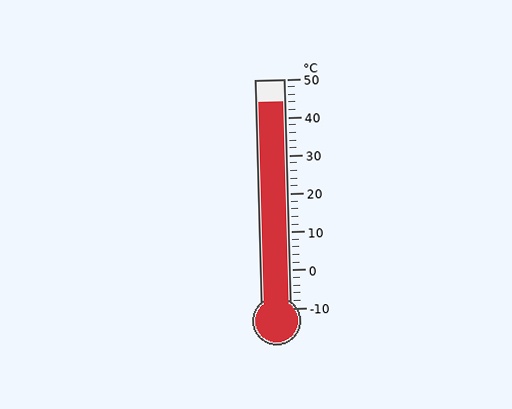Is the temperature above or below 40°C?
The temperature is above 40°C.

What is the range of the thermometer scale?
The thermometer scale ranges from -10°C to 50°C.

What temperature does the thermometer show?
The thermometer shows approximately 44°C.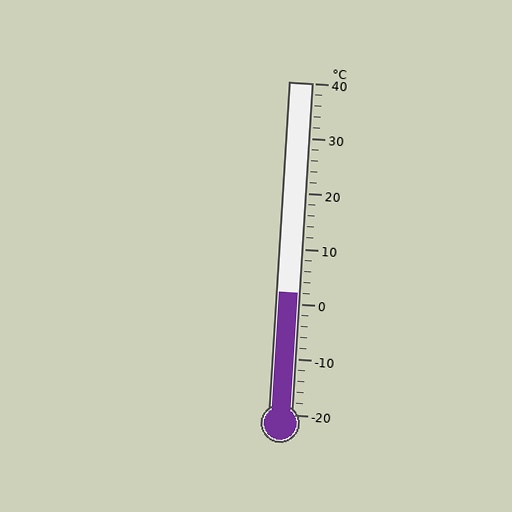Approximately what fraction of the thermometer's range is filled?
The thermometer is filled to approximately 35% of its range.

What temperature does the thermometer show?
The thermometer shows approximately 2°C.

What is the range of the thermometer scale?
The thermometer scale ranges from -20°C to 40°C.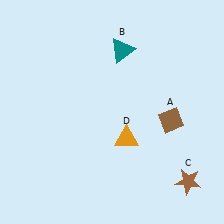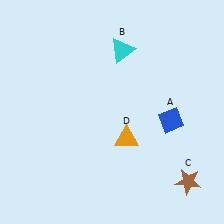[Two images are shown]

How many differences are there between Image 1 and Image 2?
There are 2 differences between the two images.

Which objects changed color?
A changed from brown to blue. B changed from teal to cyan.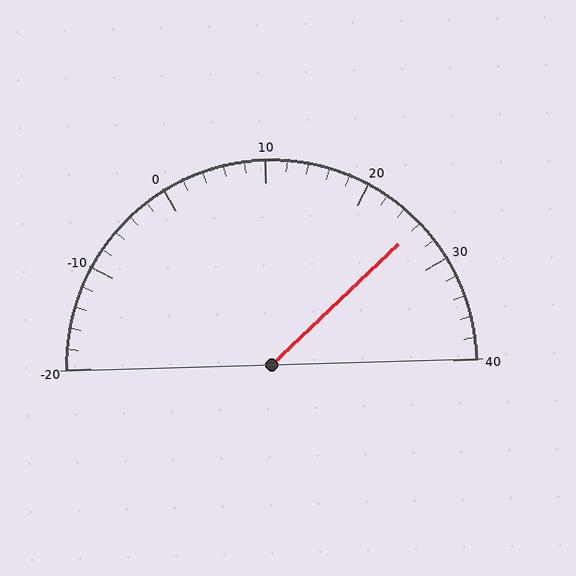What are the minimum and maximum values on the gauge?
The gauge ranges from -20 to 40.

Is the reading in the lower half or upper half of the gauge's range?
The reading is in the upper half of the range (-20 to 40).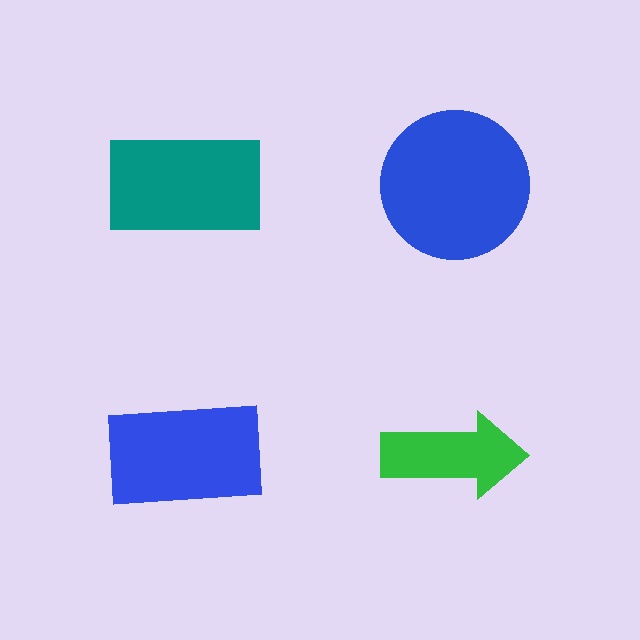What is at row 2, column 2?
A green arrow.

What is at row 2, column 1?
A blue rectangle.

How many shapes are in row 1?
2 shapes.